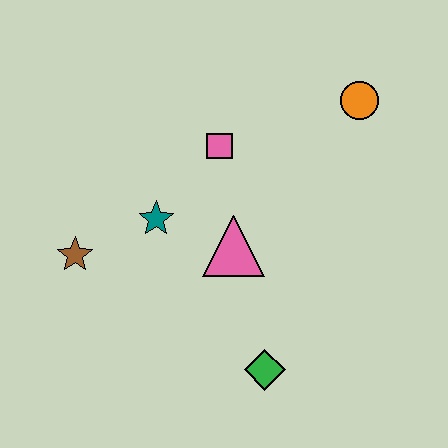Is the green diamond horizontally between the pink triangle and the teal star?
No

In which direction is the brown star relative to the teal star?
The brown star is to the left of the teal star.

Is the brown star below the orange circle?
Yes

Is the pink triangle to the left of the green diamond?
Yes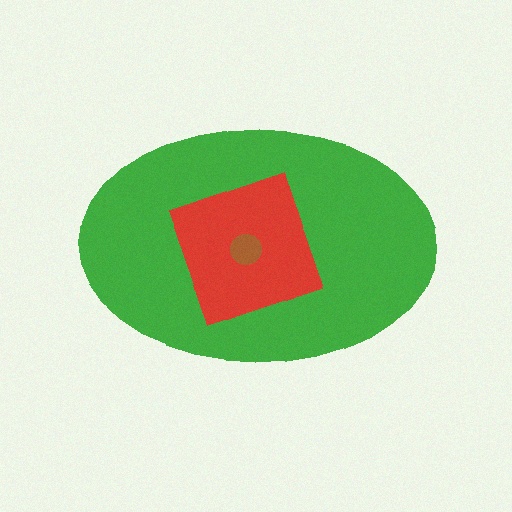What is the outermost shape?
The green ellipse.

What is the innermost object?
The brown circle.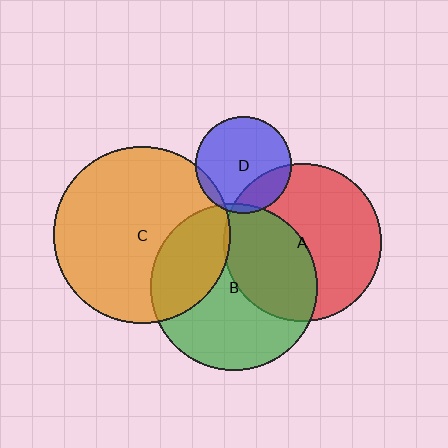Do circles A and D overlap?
Yes.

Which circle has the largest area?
Circle C (orange).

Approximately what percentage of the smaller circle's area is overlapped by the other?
Approximately 25%.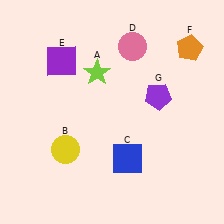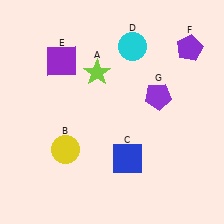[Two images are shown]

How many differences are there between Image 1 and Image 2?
There are 2 differences between the two images.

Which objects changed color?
D changed from pink to cyan. F changed from orange to purple.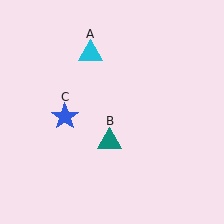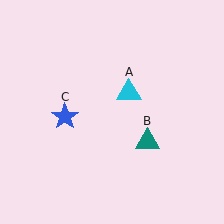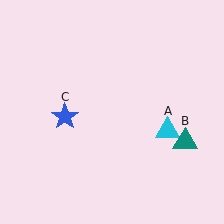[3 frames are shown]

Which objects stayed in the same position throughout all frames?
Blue star (object C) remained stationary.